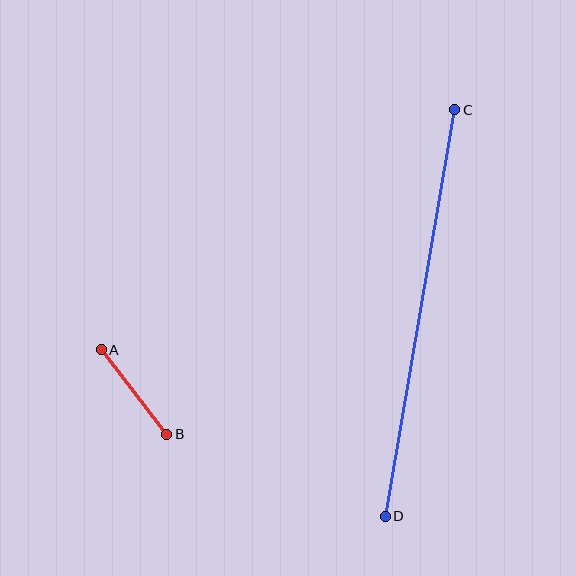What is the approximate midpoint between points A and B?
The midpoint is at approximately (134, 392) pixels.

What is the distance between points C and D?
The distance is approximately 413 pixels.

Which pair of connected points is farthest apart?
Points C and D are farthest apart.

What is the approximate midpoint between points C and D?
The midpoint is at approximately (420, 313) pixels.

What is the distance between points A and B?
The distance is approximately 107 pixels.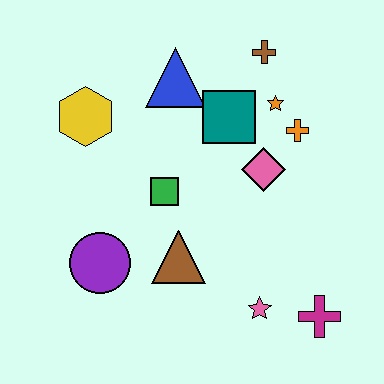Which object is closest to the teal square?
The orange star is closest to the teal square.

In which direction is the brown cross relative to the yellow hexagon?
The brown cross is to the right of the yellow hexagon.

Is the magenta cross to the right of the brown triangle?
Yes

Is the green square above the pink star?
Yes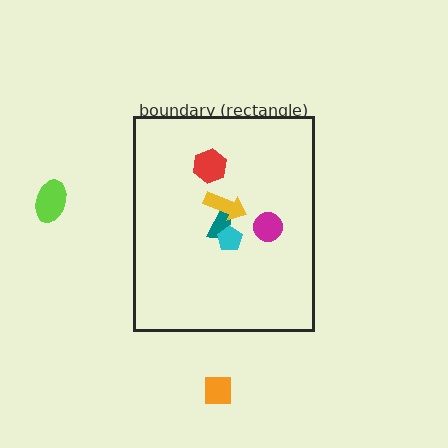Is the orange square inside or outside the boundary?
Outside.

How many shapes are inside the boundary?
5 inside, 2 outside.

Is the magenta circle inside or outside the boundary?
Inside.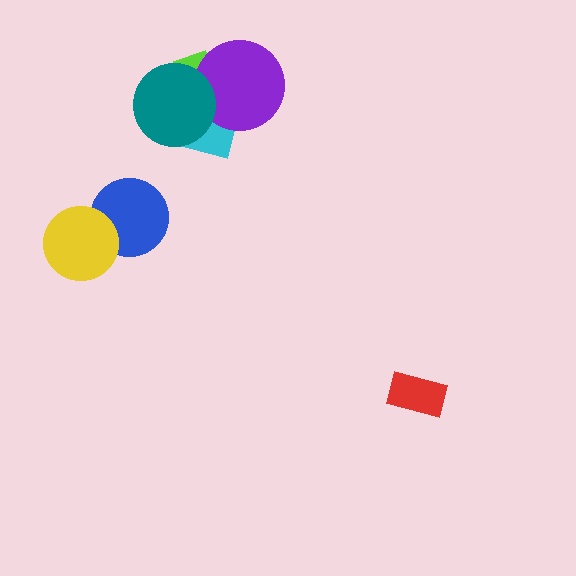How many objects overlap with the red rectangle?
0 objects overlap with the red rectangle.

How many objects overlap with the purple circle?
3 objects overlap with the purple circle.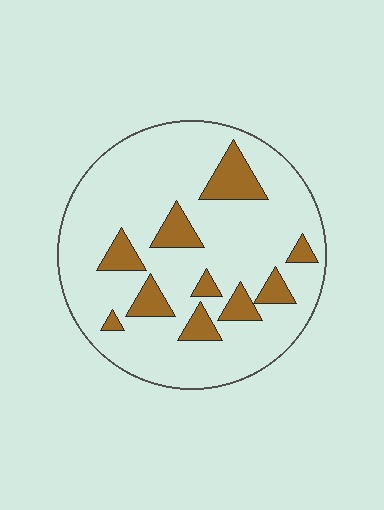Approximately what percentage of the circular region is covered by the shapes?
Approximately 15%.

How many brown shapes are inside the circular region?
10.